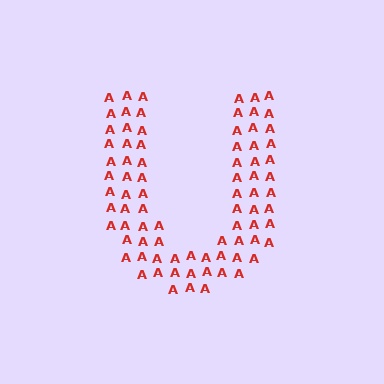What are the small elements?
The small elements are letter A's.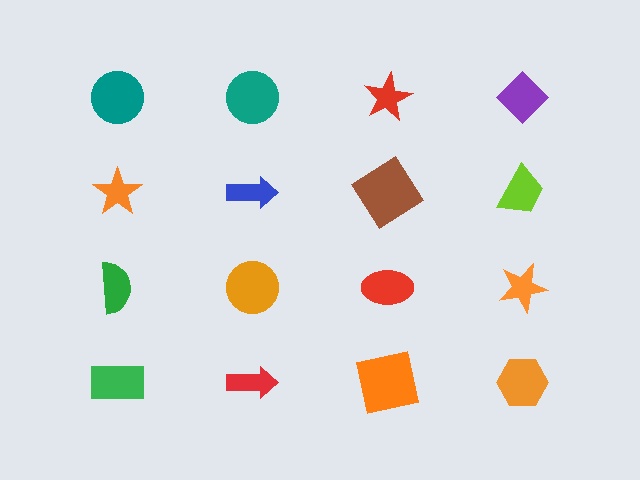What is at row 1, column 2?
A teal circle.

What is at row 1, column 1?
A teal circle.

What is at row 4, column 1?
A green rectangle.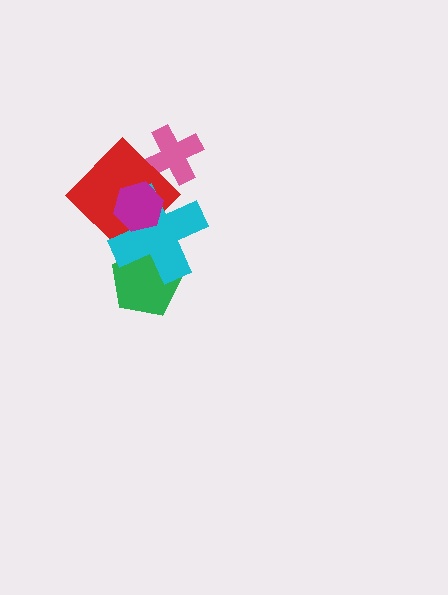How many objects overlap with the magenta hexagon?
2 objects overlap with the magenta hexagon.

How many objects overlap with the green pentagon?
1 object overlaps with the green pentagon.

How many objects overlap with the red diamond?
2 objects overlap with the red diamond.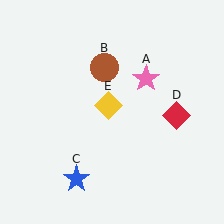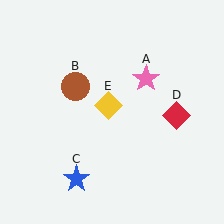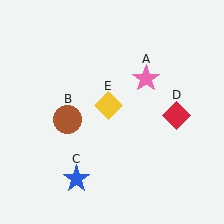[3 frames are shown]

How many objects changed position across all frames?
1 object changed position: brown circle (object B).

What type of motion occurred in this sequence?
The brown circle (object B) rotated counterclockwise around the center of the scene.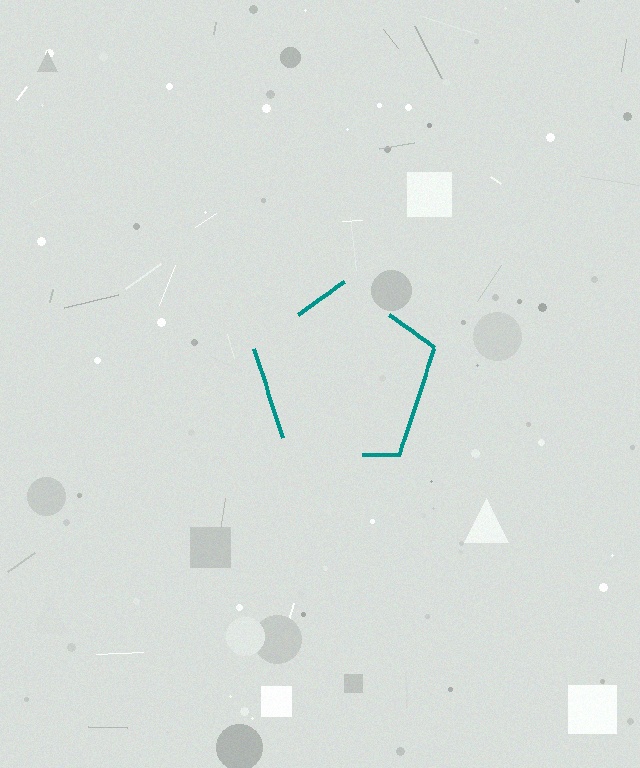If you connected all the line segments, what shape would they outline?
They would outline a pentagon.